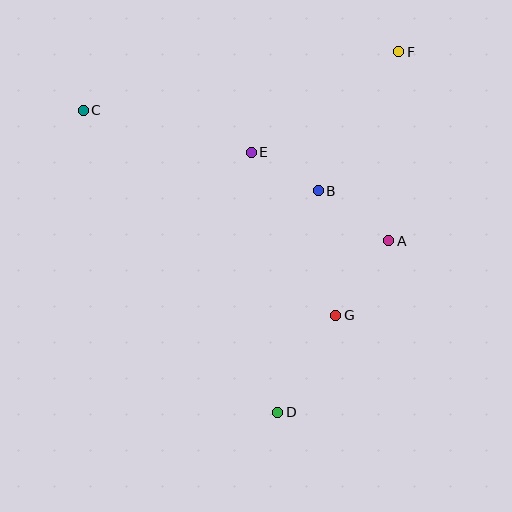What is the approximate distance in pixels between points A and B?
The distance between A and B is approximately 86 pixels.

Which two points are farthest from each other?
Points D and F are farthest from each other.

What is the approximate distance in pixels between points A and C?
The distance between A and C is approximately 332 pixels.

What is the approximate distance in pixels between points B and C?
The distance between B and C is approximately 248 pixels.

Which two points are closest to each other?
Points B and E are closest to each other.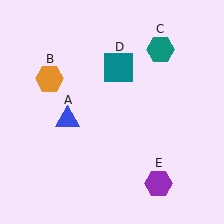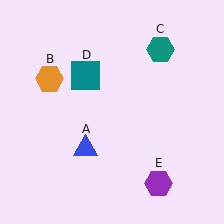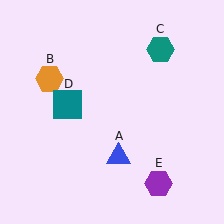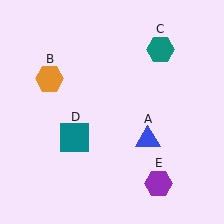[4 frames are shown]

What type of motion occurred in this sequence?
The blue triangle (object A), teal square (object D) rotated counterclockwise around the center of the scene.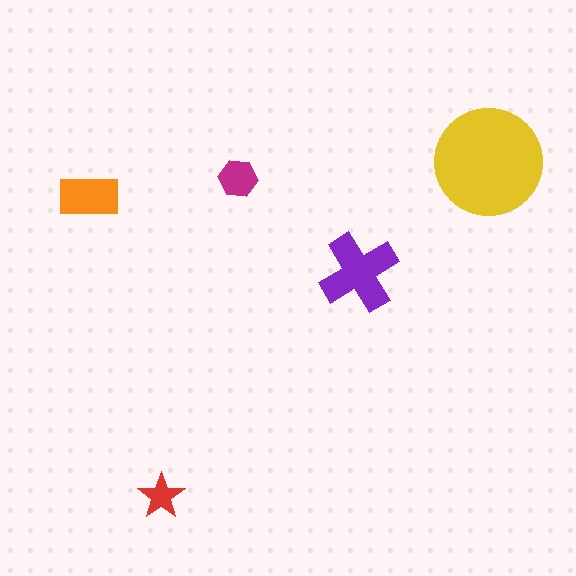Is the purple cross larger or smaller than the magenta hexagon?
Larger.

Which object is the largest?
The yellow circle.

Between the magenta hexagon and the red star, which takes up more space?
The magenta hexagon.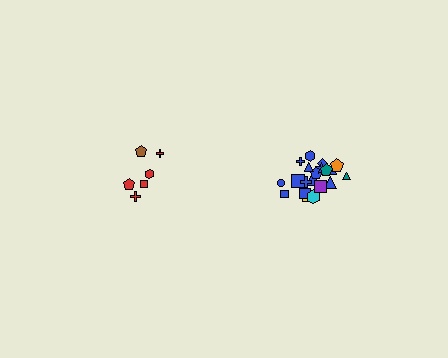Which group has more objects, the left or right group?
The right group.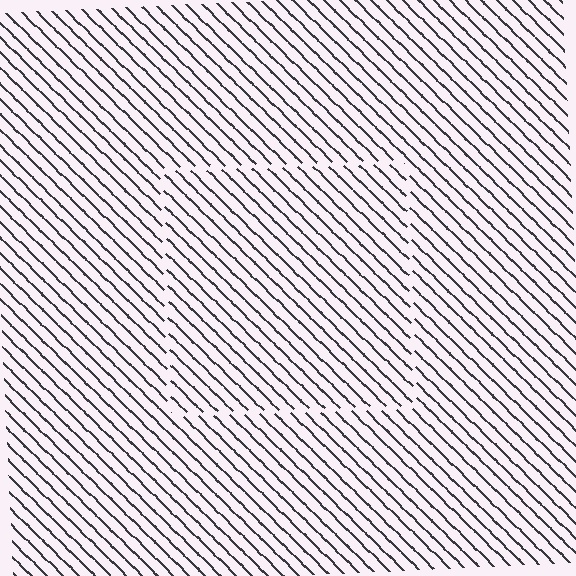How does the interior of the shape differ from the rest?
The interior of the shape contains the same grating, shifted by half a period — the contour is defined by the phase discontinuity where line-ends from the inner and outer gratings abut.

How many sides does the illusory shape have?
4 sides — the line-ends trace a square.